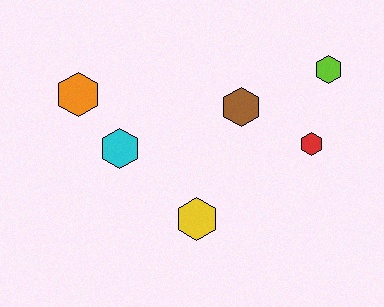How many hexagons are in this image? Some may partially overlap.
There are 6 hexagons.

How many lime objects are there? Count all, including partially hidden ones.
There is 1 lime object.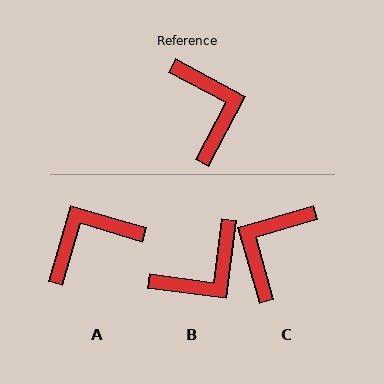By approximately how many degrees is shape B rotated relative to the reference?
Approximately 69 degrees clockwise.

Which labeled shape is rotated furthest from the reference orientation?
C, about 134 degrees away.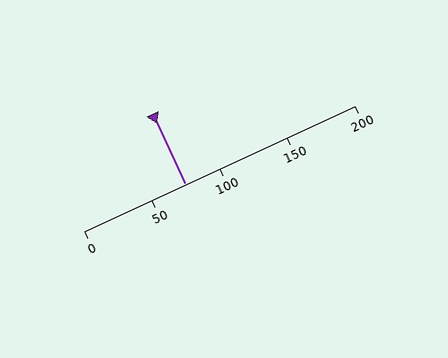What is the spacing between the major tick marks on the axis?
The major ticks are spaced 50 apart.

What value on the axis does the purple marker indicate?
The marker indicates approximately 75.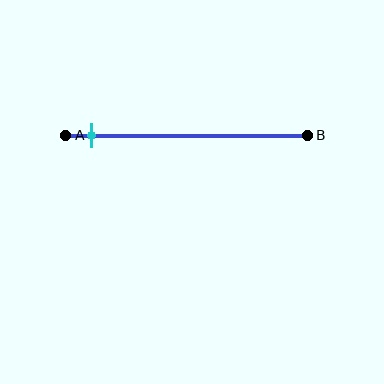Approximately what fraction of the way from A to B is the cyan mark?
The cyan mark is approximately 10% of the way from A to B.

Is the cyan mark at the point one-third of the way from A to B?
No, the mark is at about 10% from A, not at the 33% one-third point.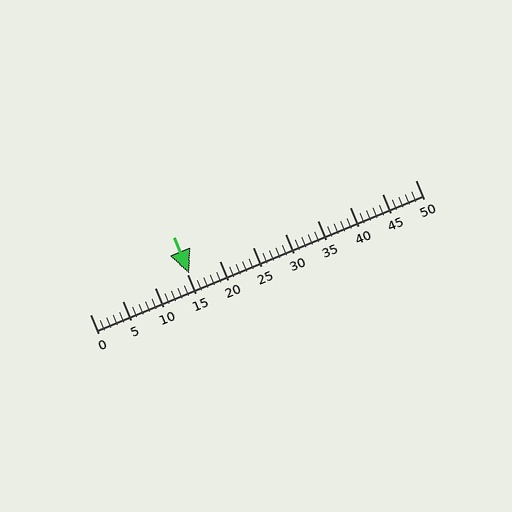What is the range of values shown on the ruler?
The ruler shows values from 0 to 50.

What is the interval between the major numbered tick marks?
The major tick marks are spaced 5 units apart.